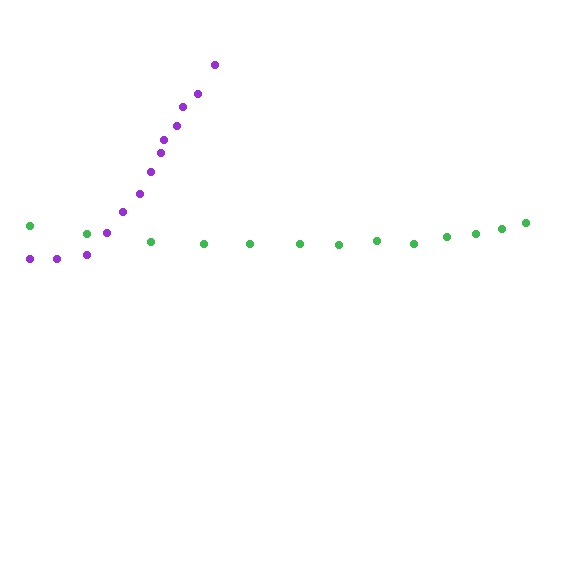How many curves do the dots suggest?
There are 2 distinct paths.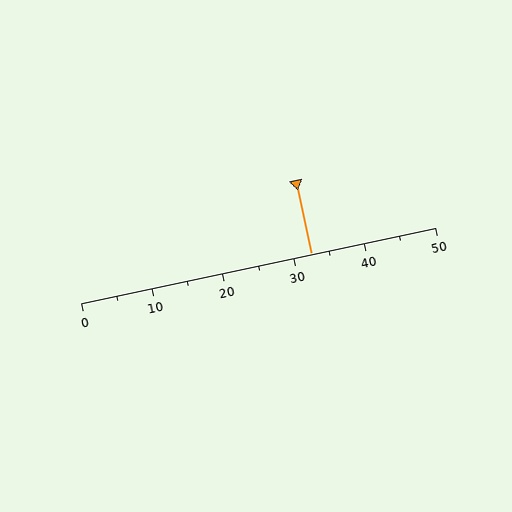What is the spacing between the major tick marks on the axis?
The major ticks are spaced 10 apart.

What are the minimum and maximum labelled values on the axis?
The axis runs from 0 to 50.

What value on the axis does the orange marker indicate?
The marker indicates approximately 32.5.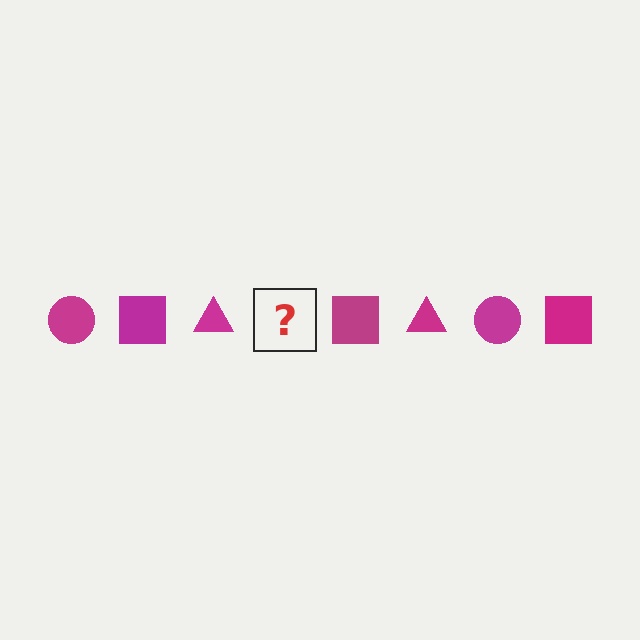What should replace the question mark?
The question mark should be replaced with a magenta circle.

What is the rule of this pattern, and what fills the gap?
The rule is that the pattern cycles through circle, square, triangle shapes in magenta. The gap should be filled with a magenta circle.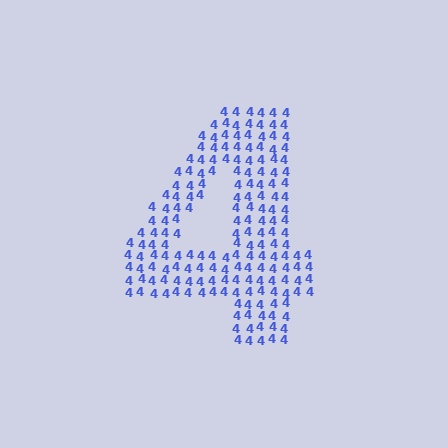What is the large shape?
The large shape is the digit 4.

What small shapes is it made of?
It is made of small digit 4's.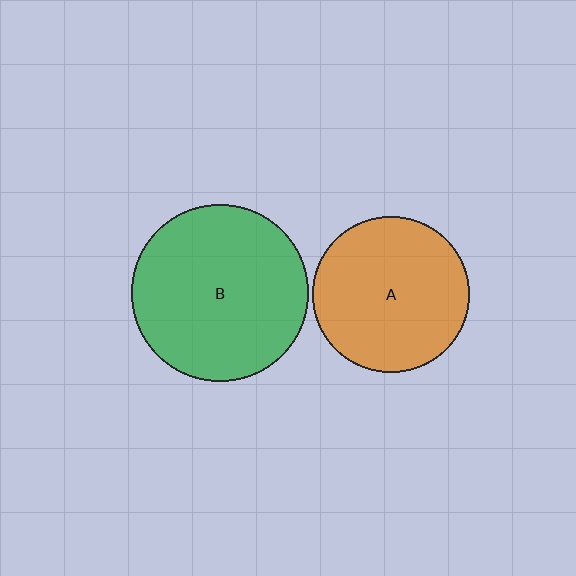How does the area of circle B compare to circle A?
Approximately 1.3 times.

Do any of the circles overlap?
No, none of the circles overlap.